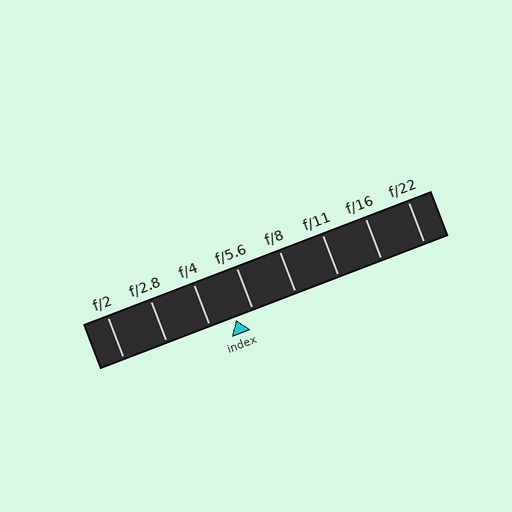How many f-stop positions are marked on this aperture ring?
There are 8 f-stop positions marked.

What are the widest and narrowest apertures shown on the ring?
The widest aperture shown is f/2 and the narrowest is f/22.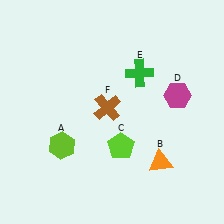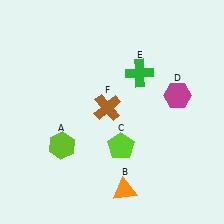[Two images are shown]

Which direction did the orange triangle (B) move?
The orange triangle (B) moved left.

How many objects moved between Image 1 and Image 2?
1 object moved between the two images.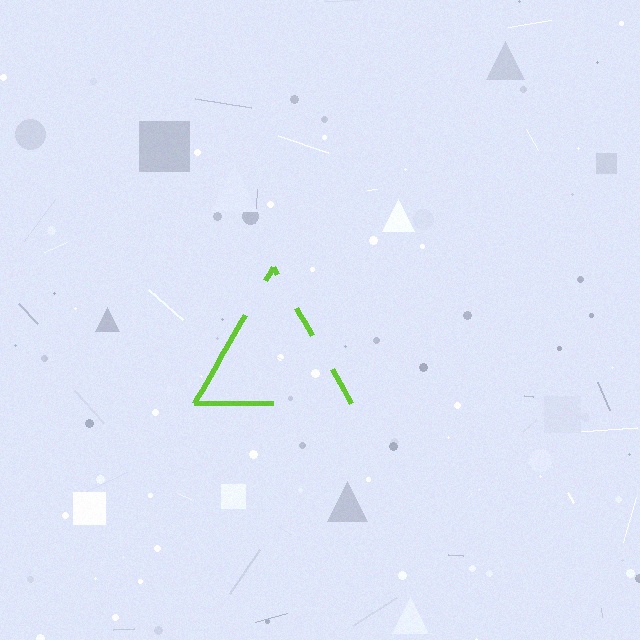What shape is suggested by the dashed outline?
The dashed outline suggests a triangle.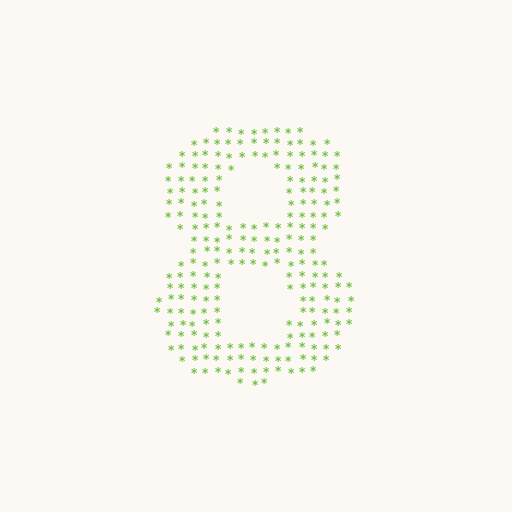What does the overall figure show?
The overall figure shows the digit 8.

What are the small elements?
The small elements are asterisks.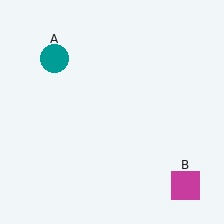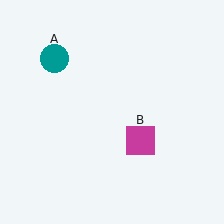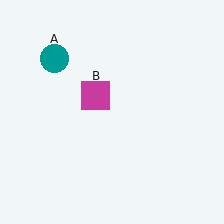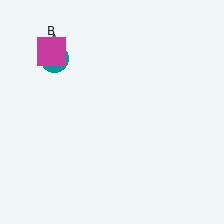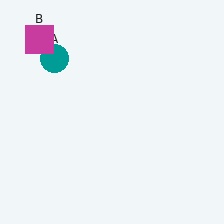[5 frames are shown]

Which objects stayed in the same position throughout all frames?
Teal circle (object A) remained stationary.